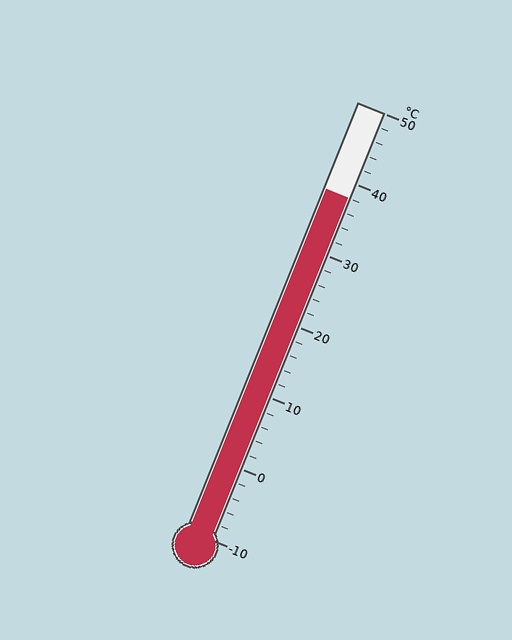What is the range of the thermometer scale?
The thermometer scale ranges from -10°C to 50°C.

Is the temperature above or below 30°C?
The temperature is above 30°C.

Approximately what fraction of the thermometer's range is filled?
The thermometer is filled to approximately 80% of its range.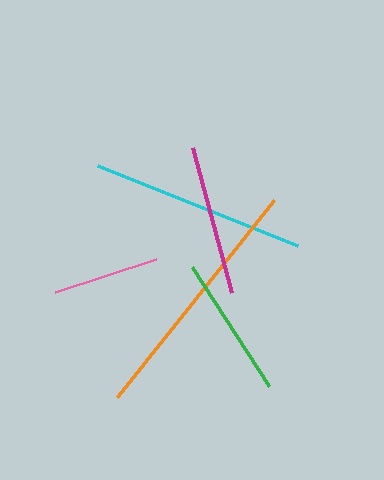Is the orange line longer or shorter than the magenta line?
The orange line is longer than the magenta line.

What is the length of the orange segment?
The orange segment is approximately 252 pixels long.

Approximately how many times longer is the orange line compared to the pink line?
The orange line is approximately 2.4 times the length of the pink line.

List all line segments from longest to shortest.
From longest to shortest: orange, cyan, magenta, green, pink.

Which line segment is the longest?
The orange line is the longest at approximately 252 pixels.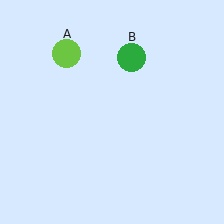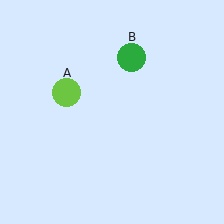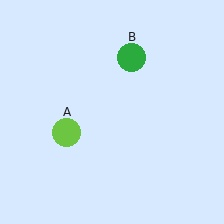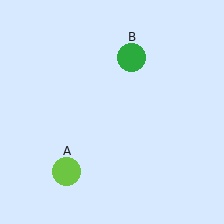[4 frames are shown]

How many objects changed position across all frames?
1 object changed position: lime circle (object A).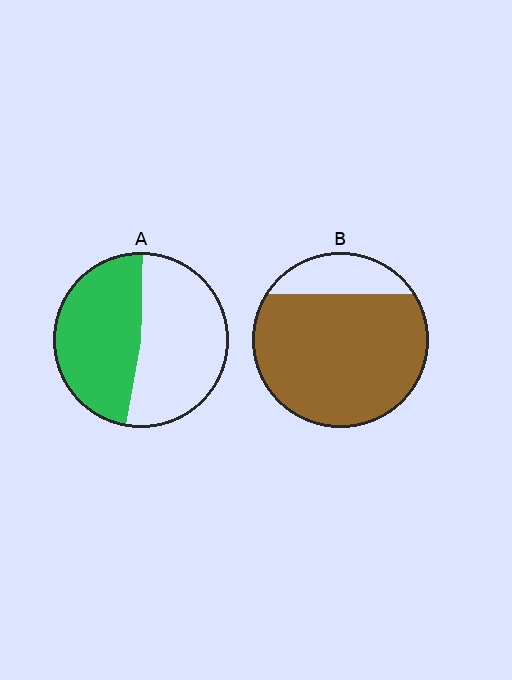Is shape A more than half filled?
Roughly half.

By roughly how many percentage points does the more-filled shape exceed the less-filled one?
By roughly 35 percentage points (B over A).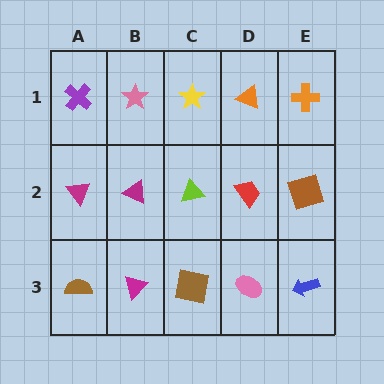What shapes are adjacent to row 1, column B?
A magenta triangle (row 2, column B), a purple cross (row 1, column A), a yellow star (row 1, column C).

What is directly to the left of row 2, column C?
A magenta triangle.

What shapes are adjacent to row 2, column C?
A yellow star (row 1, column C), a brown square (row 3, column C), a magenta triangle (row 2, column B), a red trapezoid (row 2, column D).